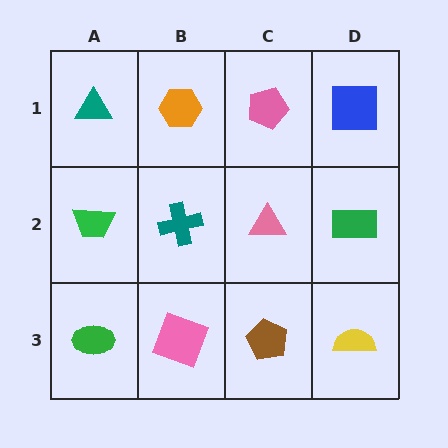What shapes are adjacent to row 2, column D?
A blue square (row 1, column D), a yellow semicircle (row 3, column D), a pink triangle (row 2, column C).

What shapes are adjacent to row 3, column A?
A green trapezoid (row 2, column A), a pink square (row 3, column B).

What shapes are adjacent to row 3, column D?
A green rectangle (row 2, column D), a brown pentagon (row 3, column C).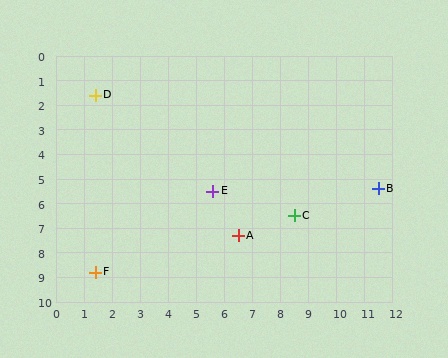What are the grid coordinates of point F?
Point F is at approximately (1.4, 8.8).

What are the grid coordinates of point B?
Point B is at approximately (11.5, 5.4).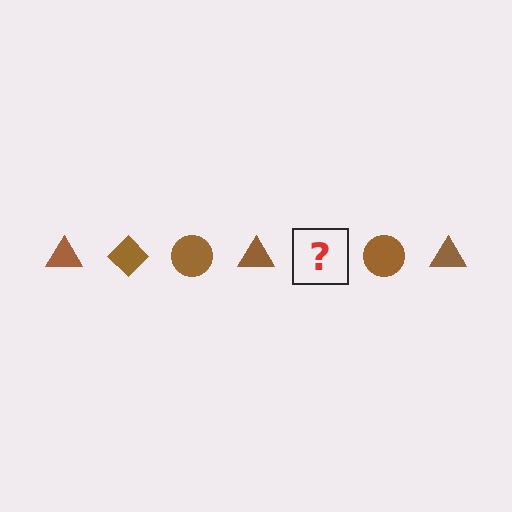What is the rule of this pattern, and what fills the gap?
The rule is that the pattern cycles through triangle, diamond, circle shapes in brown. The gap should be filled with a brown diamond.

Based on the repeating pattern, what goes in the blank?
The blank should be a brown diamond.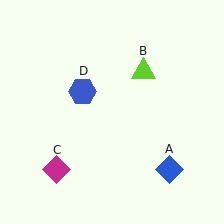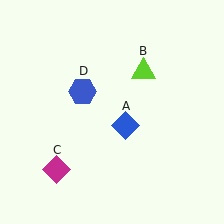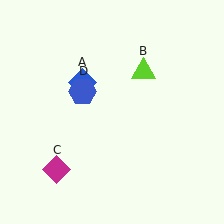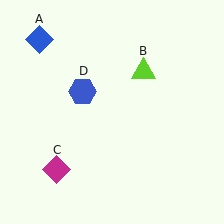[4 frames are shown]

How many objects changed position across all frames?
1 object changed position: blue diamond (object A).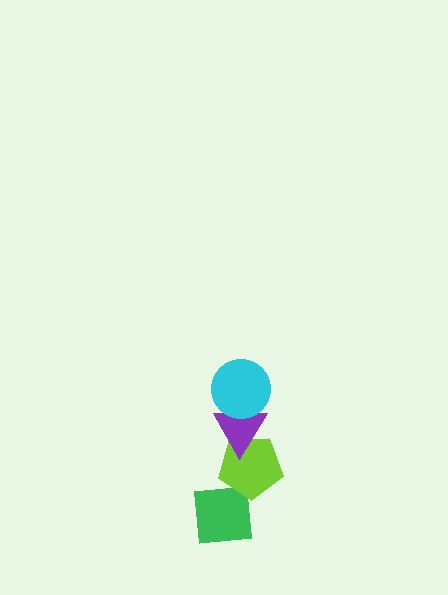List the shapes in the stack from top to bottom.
From top to bottom: the cyan circle, the purple triangle, the lime pentagon, the green square.